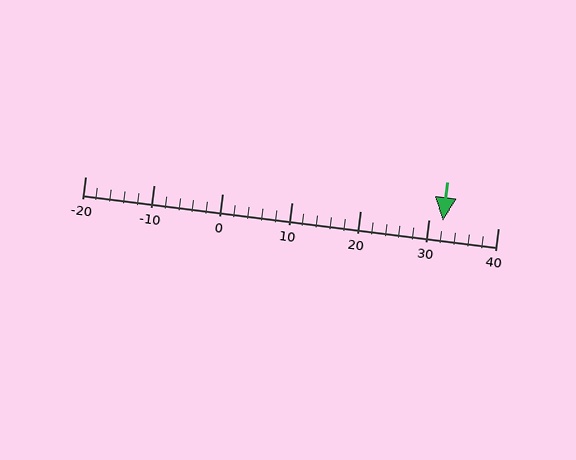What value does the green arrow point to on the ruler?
The green arrow points to approximately 32.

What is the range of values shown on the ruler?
The ruler shows values from -20 to 40.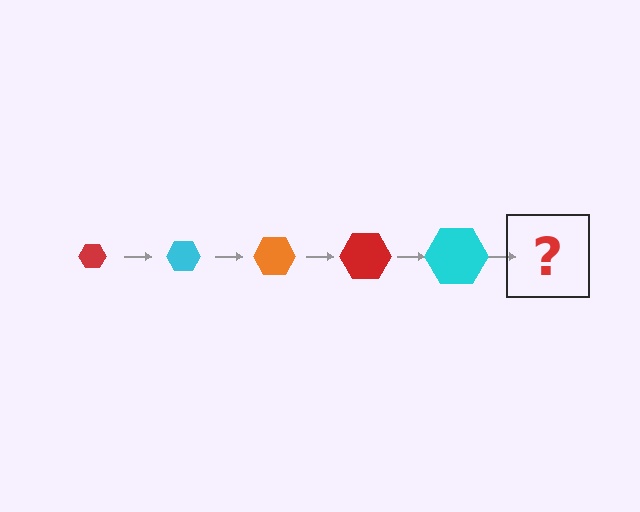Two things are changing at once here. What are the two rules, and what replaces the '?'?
The two rules are that the hexagon grows larger each step and the color cycles through red, cyan, and orange. The '?' should be an orange hexagon, larger than the previous one.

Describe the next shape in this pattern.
It should be an orange hexagon, larger than the previous one.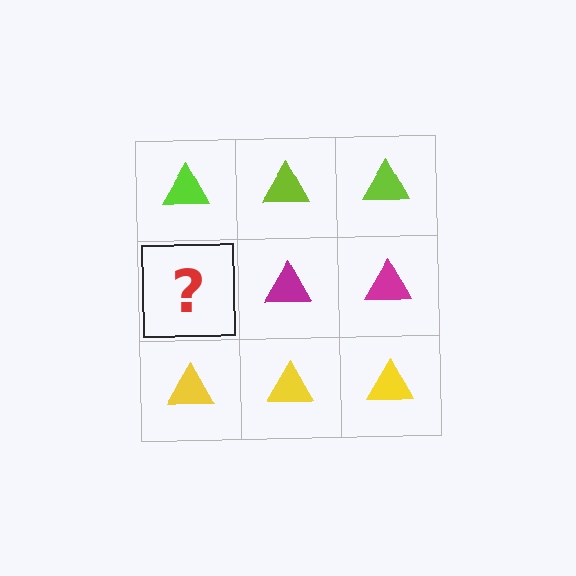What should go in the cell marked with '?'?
The missing cell should contain a magenta triangle.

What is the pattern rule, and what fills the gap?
The rule is that each row has a consistent color. The gap should be filled with a magenta triangle.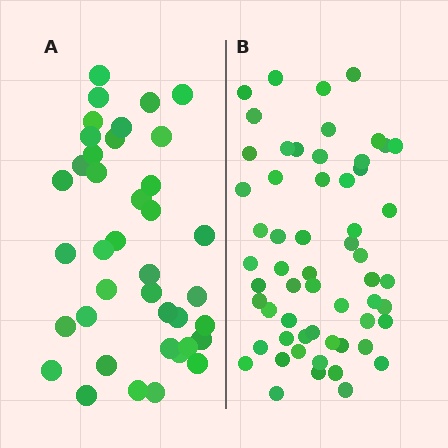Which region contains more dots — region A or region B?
Region B (the right region) has more dots.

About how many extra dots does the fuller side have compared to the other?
Region B has approximately 20 more dots than region A.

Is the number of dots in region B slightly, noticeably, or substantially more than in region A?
Region B has substantially more. The ratio is roughly 1.5 to 1.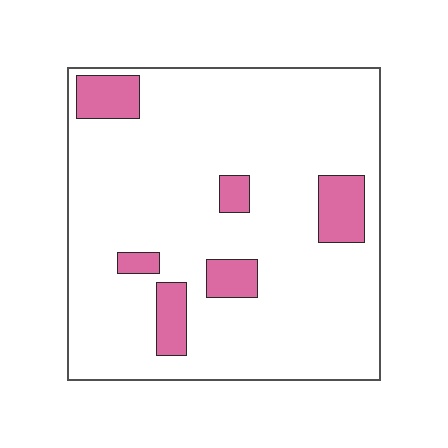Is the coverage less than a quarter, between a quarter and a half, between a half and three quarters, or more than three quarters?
Less than a quarter.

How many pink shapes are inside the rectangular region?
6.